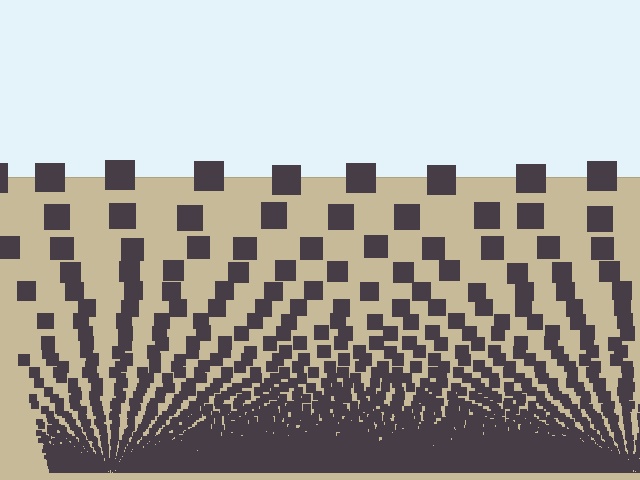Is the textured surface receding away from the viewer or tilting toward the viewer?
The surface appears to tilt toward the viewer. Texture elements get larger and sparser toward the top.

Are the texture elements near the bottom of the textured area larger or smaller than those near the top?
Smaller. The gradient is inverted — elements near the bottom are smaller and denser.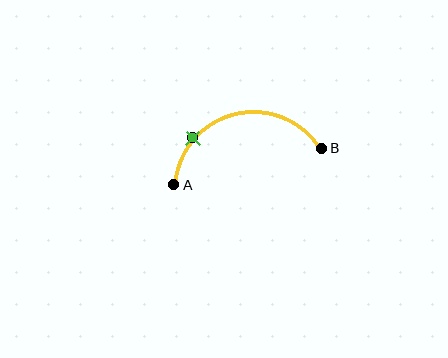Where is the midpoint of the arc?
The arc midpoint is the point on the curve farthest from the straight line joining A and B. It sits above that line.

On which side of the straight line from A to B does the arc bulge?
The arc bulges above the straight line connecting A and B.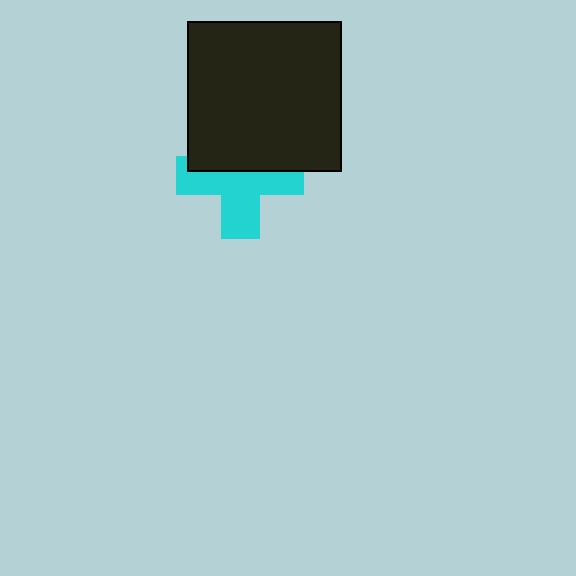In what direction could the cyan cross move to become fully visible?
The cyan cross could move down. That would shift it out from behind the black rectangle entirely.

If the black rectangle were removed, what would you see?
You would see the complete cyan cross.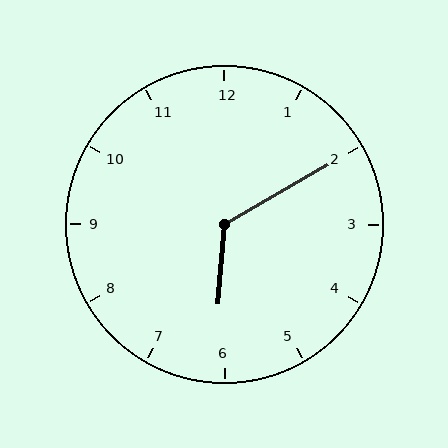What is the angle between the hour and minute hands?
Approximately 125 degrees.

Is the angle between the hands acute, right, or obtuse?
It is obtuse.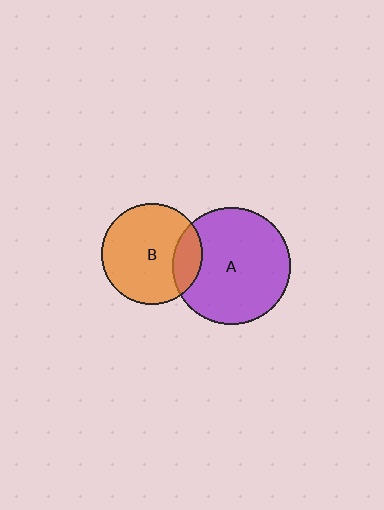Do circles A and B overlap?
Yes.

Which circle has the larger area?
Circle A (purple).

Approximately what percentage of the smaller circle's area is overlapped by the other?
Approximately 20%.